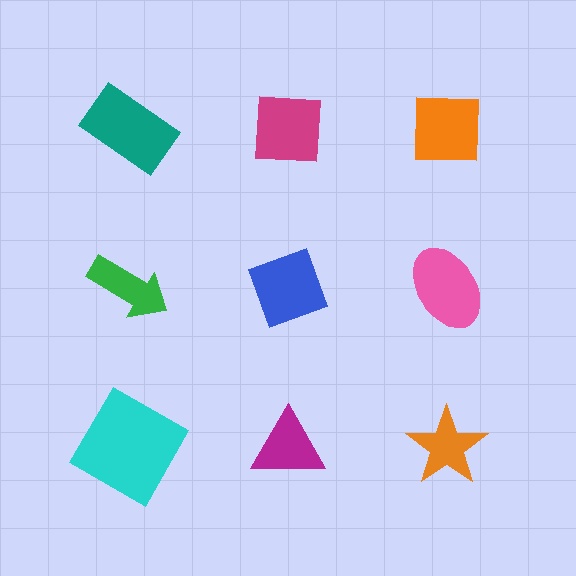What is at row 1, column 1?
A teal rectangle.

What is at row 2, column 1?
A green arrow.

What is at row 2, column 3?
A pink ellipse.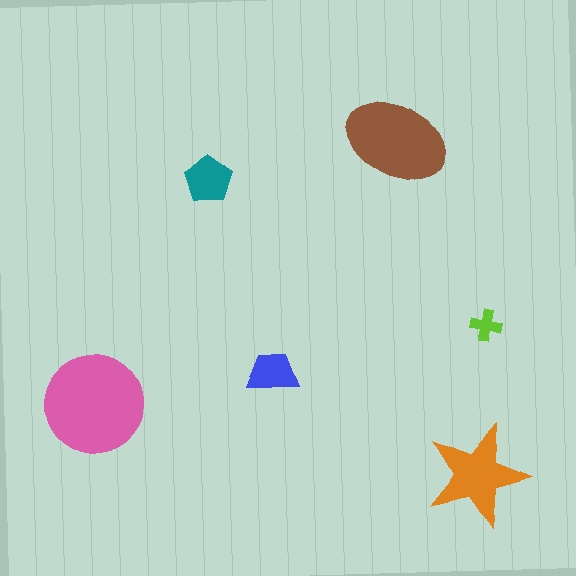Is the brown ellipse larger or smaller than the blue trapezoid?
Larger.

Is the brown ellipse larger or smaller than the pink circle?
Smaller.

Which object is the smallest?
The lime cross.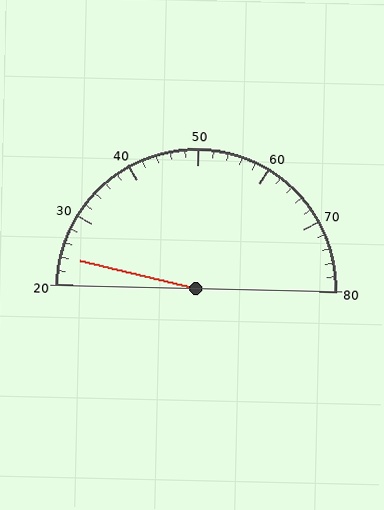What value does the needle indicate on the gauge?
The needle indicates approximately 24.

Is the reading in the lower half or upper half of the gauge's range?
The reading is in the lower half of the range (20 to 80).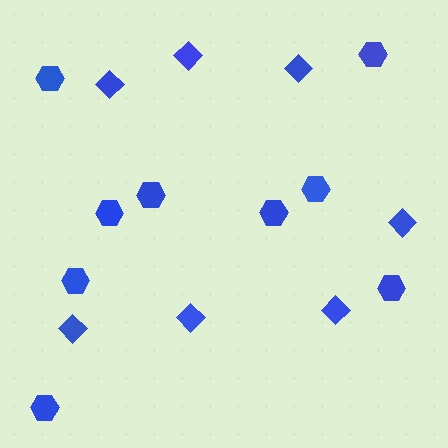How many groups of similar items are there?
There are 2 groups: one group of diamonds (7) and one group of hexagons (9).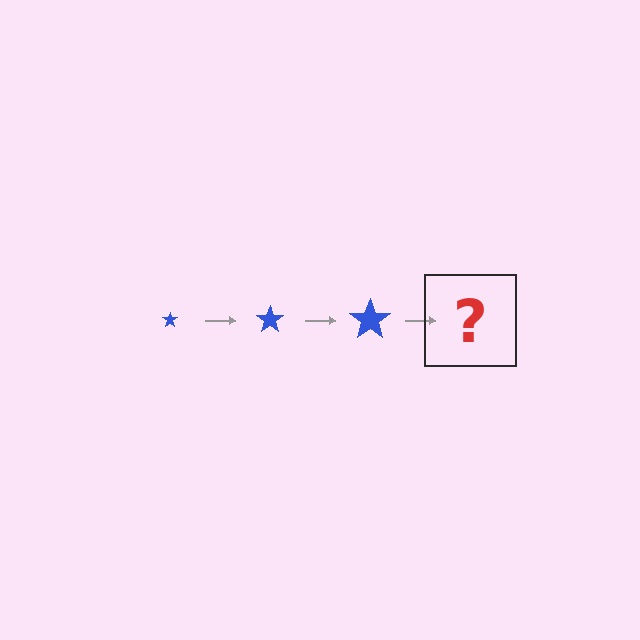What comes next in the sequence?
The next element should be a blue star, larger than the previous one.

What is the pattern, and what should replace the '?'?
The pattern is that the star gets progressively larger each step. The '?' should be a blue star, larger than the previous one.